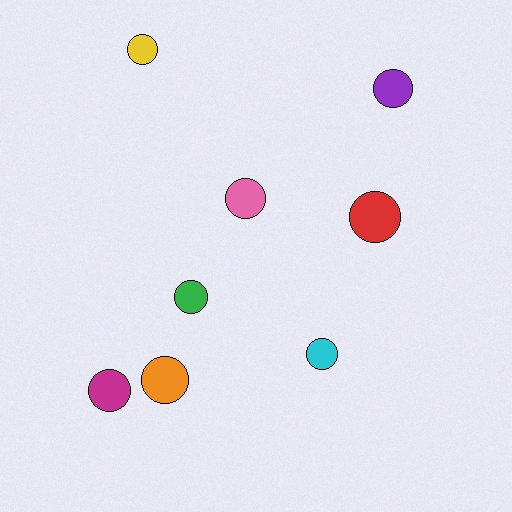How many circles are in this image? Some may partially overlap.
There are 8 circles.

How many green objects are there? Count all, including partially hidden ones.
There is 1 green object.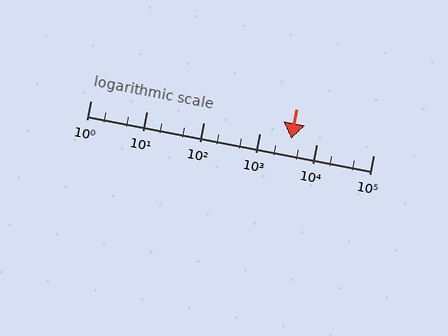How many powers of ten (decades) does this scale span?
The scale spans 5 decades, from 1 to 100000.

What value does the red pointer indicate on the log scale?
The pointer indicates approximately 3500.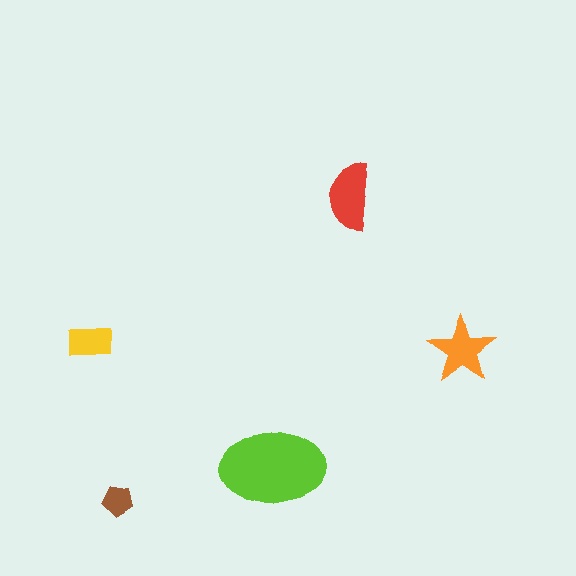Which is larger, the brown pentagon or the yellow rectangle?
The yellow rectangle.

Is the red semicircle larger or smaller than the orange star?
Larger.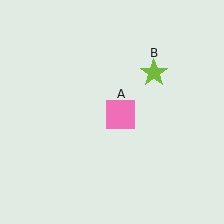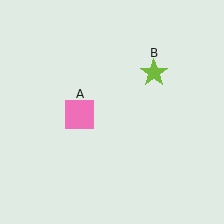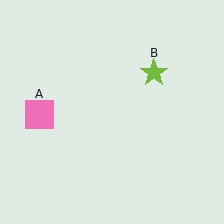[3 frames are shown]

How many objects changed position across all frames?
1 object changed position: pink square (object A).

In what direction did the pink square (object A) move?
The pink square (object A) moved left.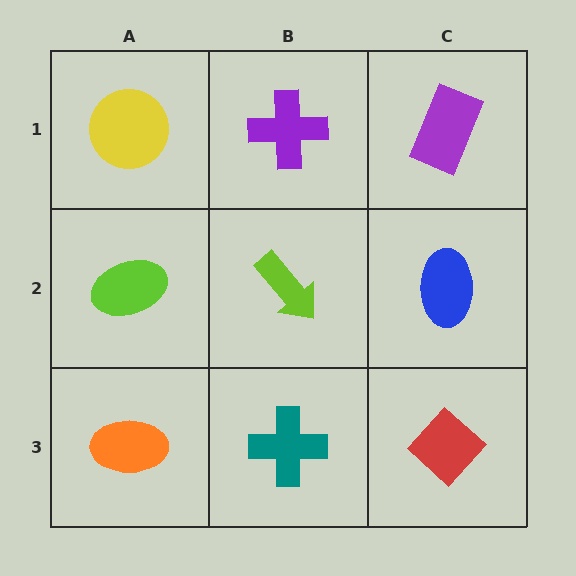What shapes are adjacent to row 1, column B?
A lime arrow (row 2, column B), a yellow circle (row 1, column A), a purple rectangle (row 1, column C).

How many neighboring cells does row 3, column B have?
3.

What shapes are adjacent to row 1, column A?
A lime ellipse (row 2, column A), a purple cross (row 1, column B).